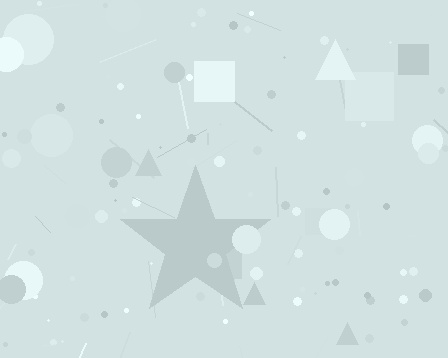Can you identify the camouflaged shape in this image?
The camouflaged shape is a star.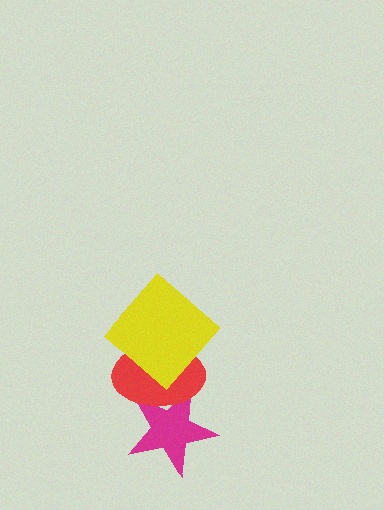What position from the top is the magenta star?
The magenta star is 3rd from the top.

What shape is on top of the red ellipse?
The yellow diamond is on top of the red ellipse.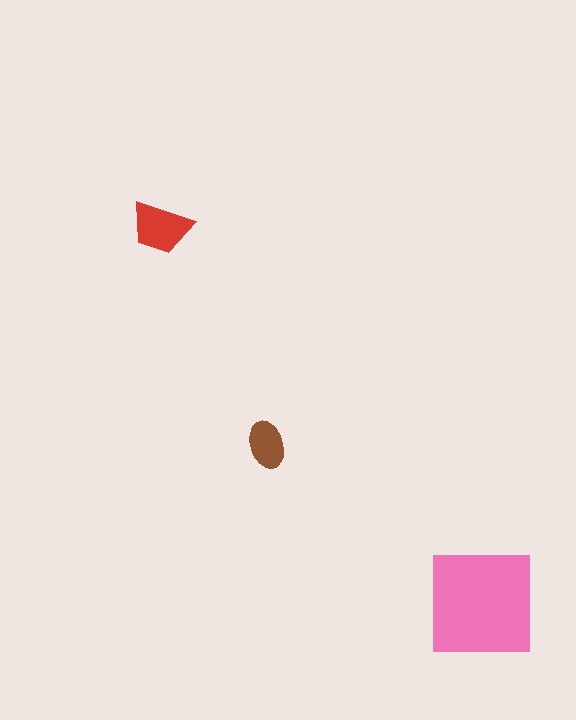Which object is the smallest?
The brown ellipse.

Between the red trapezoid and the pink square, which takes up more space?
The pink square.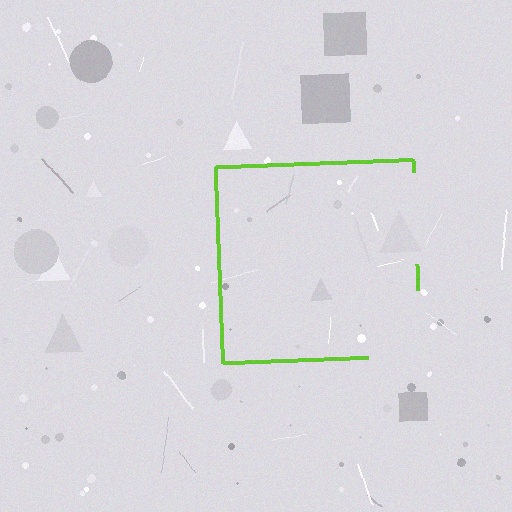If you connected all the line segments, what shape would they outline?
They would outline a square.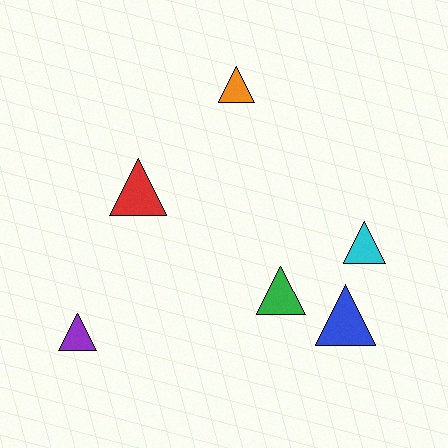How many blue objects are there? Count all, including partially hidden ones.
There is 1 blue object.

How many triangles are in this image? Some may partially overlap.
There are 6 triangles.